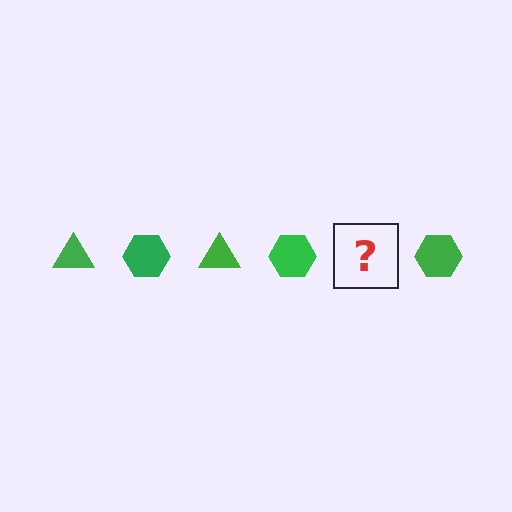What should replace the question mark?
The question mark should be replaced with a green triangle.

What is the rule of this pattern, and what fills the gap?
The rule is that the pattern cycles through triangle, hexagon shapes in green. The gap should be filled with a green triangle.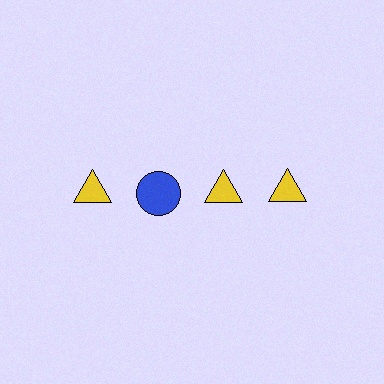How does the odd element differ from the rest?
It differs in both color (blue instead of yellow) and shape (circle instead of triangle).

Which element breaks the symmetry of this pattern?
The blue circle in the top row, second from left column breaks the symmetry. All other shapes are yellow triangles.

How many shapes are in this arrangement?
There are 4 shapes arranged in a grid pattern.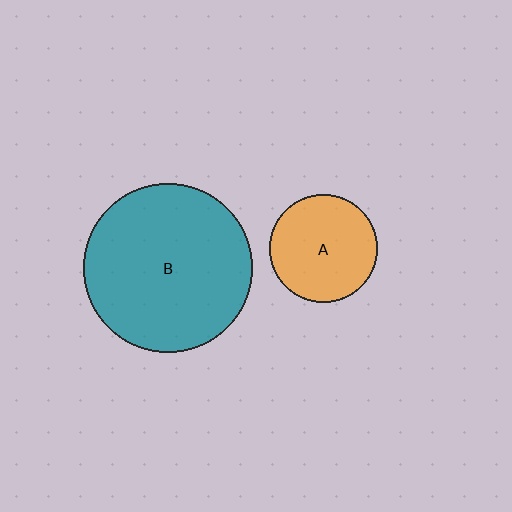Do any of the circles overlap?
No, none of the circles overlap.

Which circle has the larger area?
Circle B (teal).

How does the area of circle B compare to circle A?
Approximately 2.5 times.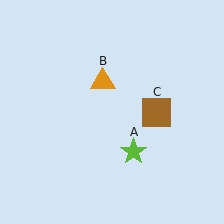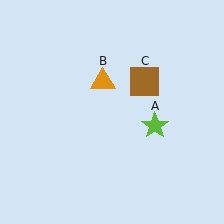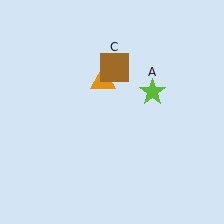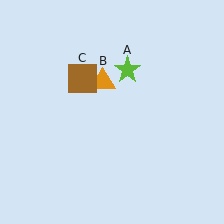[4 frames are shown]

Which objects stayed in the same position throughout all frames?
Orange triangle (object B) remained stationary.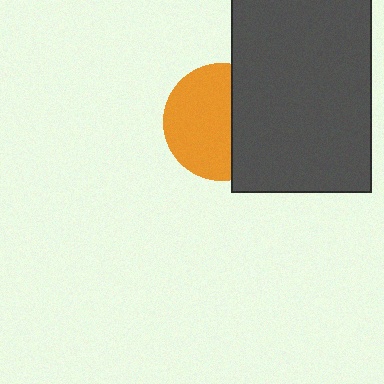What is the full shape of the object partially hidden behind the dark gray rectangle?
The partially hidden object is an orange circle.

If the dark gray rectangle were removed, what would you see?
You would see the complete orange circle.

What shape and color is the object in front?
The object in front is a dark gray rectangle.